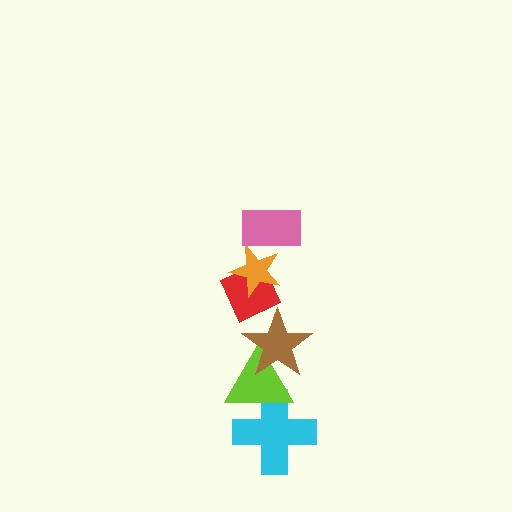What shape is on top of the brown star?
The red diamond is on top of the brown star.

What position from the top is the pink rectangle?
The pink rectangle is 1st from the top.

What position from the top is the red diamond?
The red diamond is 3rd from the top.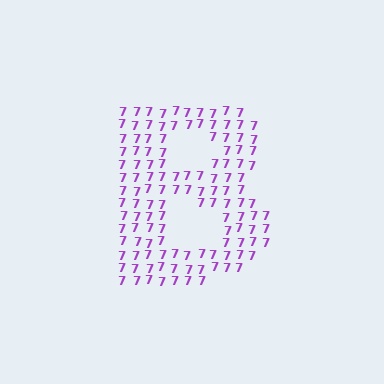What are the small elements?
The small elements are digit 7's.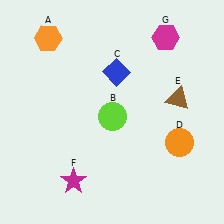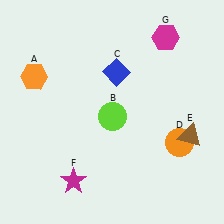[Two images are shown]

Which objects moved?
The objects that moved are: the orange hexagon (A), the brown triangle (E).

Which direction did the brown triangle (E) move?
The brown triangle (E) moved down.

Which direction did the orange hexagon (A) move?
The orange hexagon (A) moved down.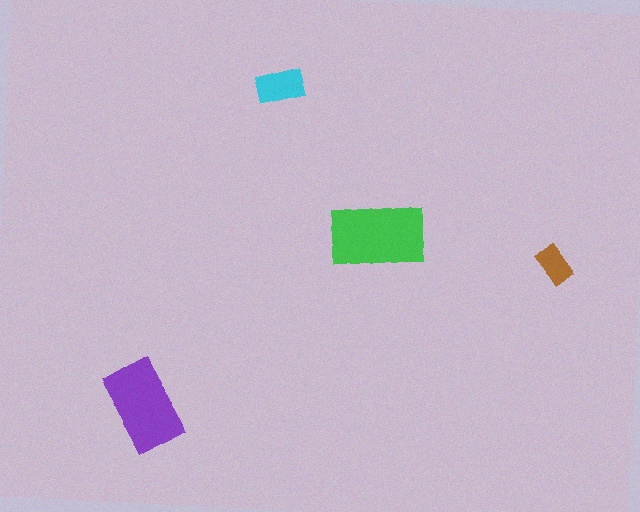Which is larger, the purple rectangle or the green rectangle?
The green one.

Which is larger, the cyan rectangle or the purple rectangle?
The purple one.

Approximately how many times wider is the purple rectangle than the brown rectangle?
About 2.5 times wider.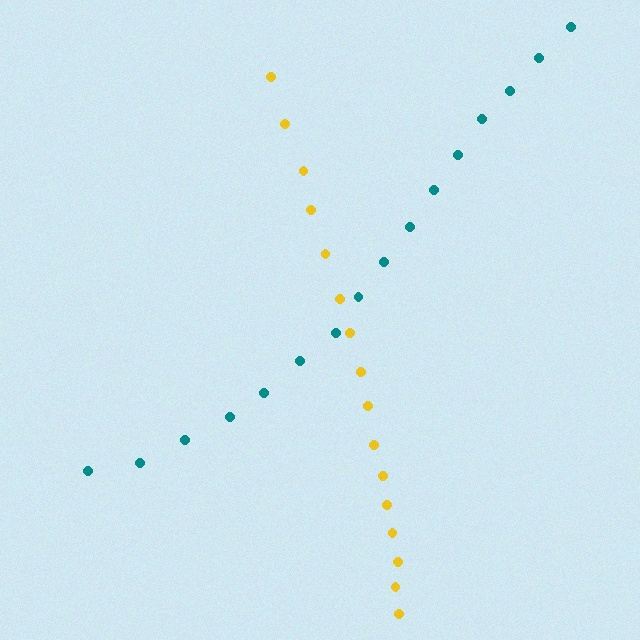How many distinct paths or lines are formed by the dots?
There are 2 distinct paths.